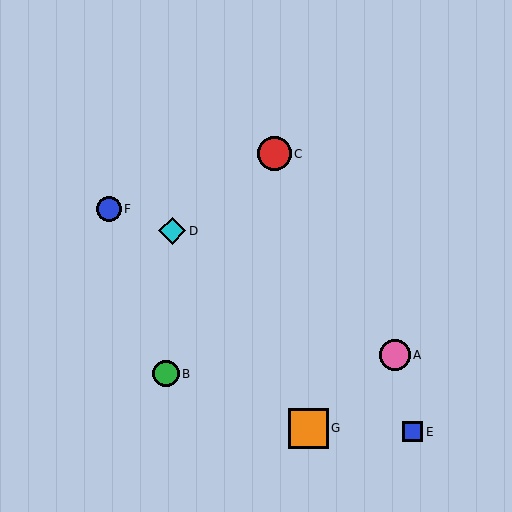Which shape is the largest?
The orange square (labeled G) is the largest.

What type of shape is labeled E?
Shape E is a blue square.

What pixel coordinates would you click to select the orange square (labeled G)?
Click at (308, 428) to select the orange square G.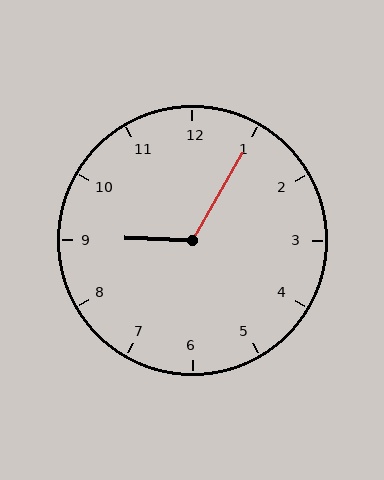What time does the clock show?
9:05.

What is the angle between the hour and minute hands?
Approximately 118 degrees.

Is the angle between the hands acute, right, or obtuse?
It is obtuse.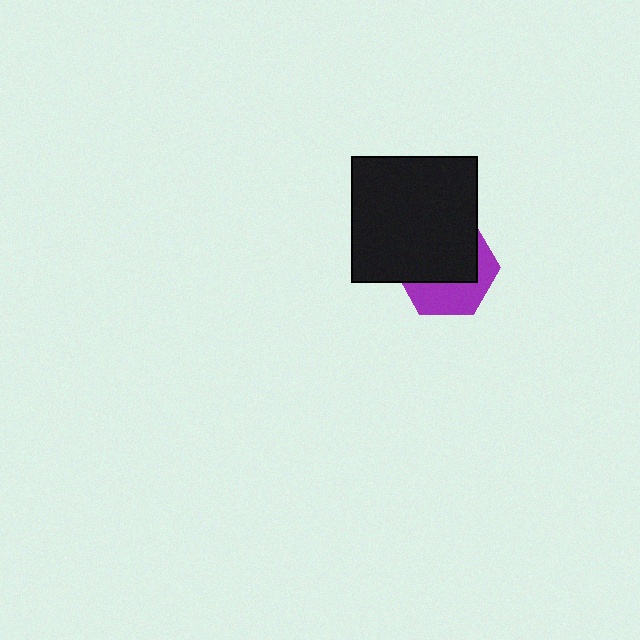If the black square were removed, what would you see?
You would see the complete purple hexagon.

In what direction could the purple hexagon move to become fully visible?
The purple hexagon could move down. That would shift it out from behind the black square entirely.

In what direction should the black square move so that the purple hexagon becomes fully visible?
The black square should move up. That is the shortest direction to clear the overlap and leave the purple hexagon fully visible.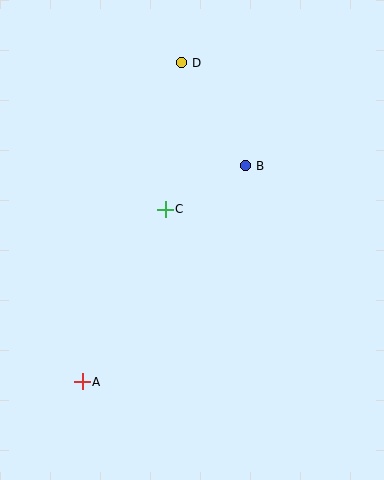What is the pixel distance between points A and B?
The distance between A and B is 271 pixels.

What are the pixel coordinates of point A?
Point A is at (82, 382).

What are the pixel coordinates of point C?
Point C is at (165, 209).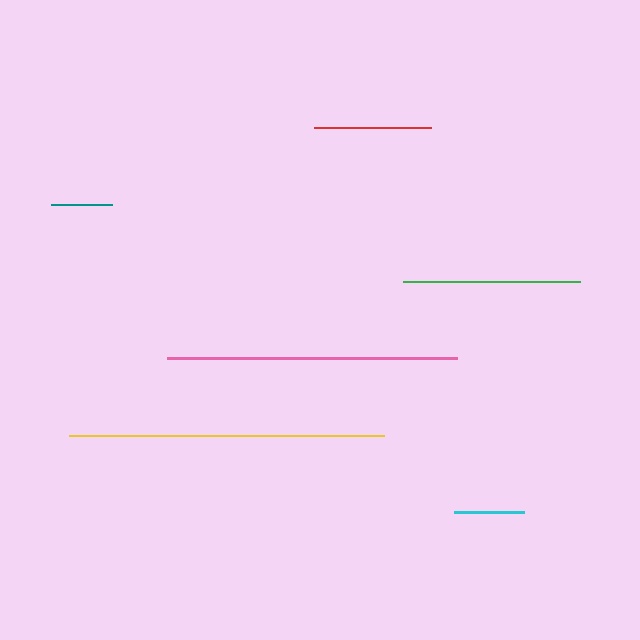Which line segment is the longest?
The yellow line is the longest at approximately 315 pixels.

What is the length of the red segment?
The red segment is approximately 117 pixels long.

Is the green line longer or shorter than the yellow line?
The yellow line is longer than the green line.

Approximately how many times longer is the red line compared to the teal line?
The red line is approximately 1.9 times the length of the teal line.